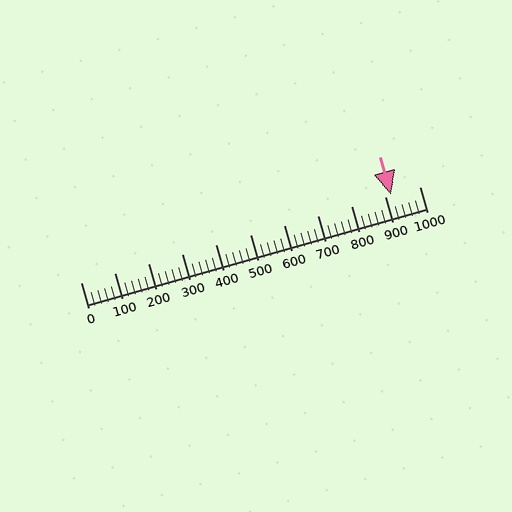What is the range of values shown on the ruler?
The ruler shows values from 0 to 1000.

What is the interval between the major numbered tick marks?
The major tick marks are spaced 100 units apart.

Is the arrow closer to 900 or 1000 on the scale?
The arrow is closer to 900.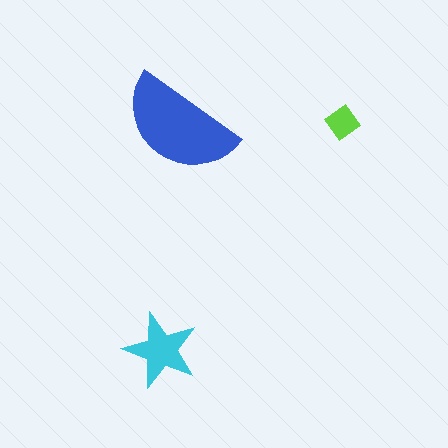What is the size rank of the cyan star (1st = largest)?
2nd.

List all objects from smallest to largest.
The lime diamond, the cyan star, the blue semicircle.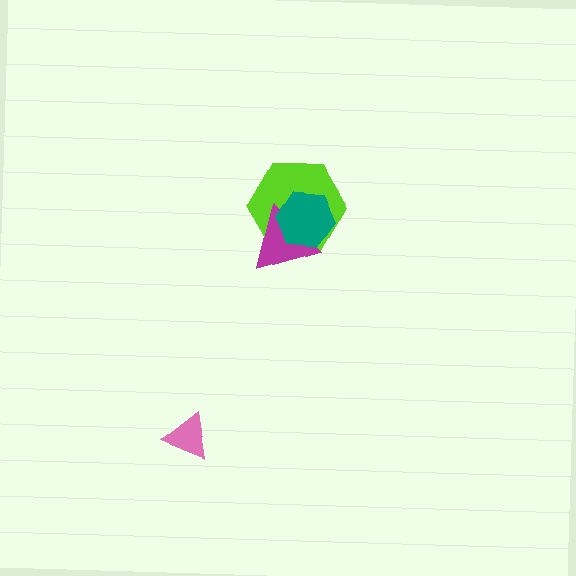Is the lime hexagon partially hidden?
Yes, it is partially covered by another shape.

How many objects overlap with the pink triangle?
0 objects overlap with the pink triangle.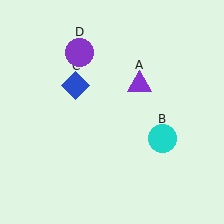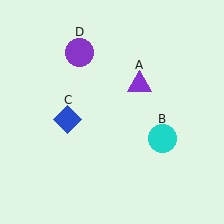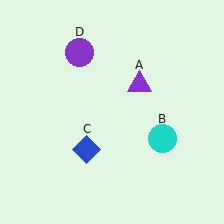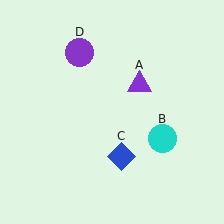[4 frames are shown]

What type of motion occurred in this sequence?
The blue diamond (object C) rotated counterclockwise around the center of the scene.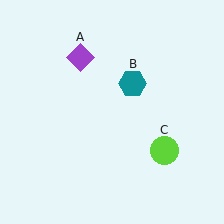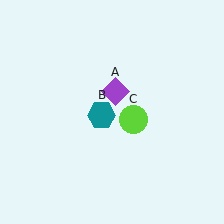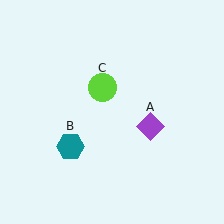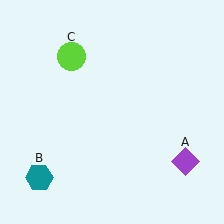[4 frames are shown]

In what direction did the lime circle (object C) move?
The lime circle (object C) moved up and to the left.